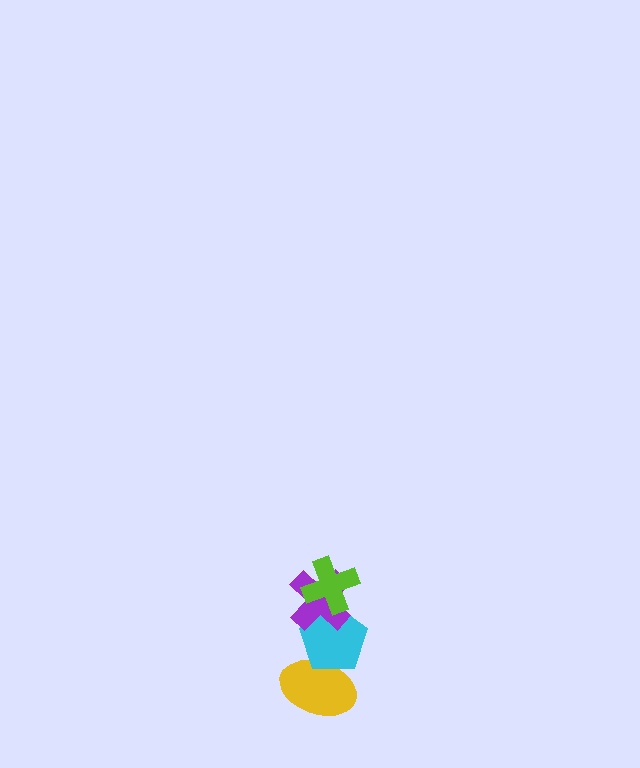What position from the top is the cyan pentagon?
The cyan pentagon is 3rd from the top.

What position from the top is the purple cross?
The purple cross is 2nd from the top.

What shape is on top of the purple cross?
The lime cross is on top of the purple cross.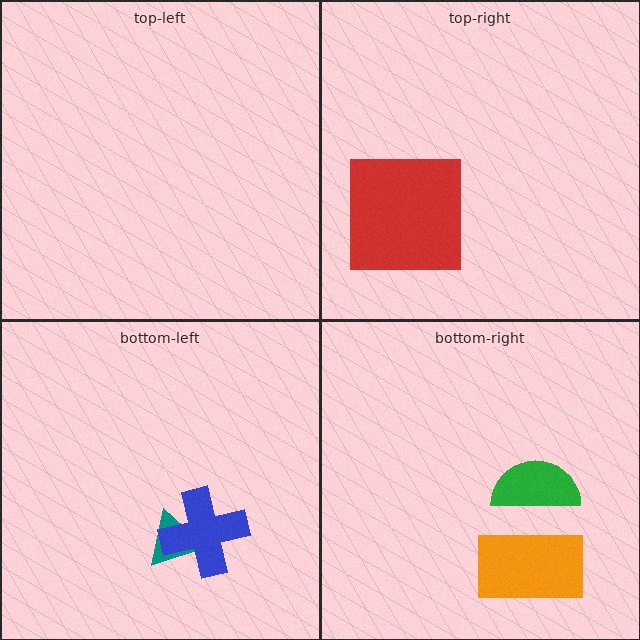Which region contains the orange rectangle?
The bottom-right region.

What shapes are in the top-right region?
The red square.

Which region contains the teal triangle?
The bottom-left region.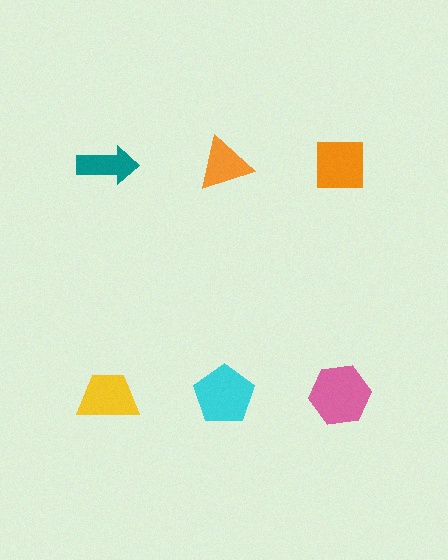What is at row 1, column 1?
A teal arrow.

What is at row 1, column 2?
An orange triangle.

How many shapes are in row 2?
3 shapes.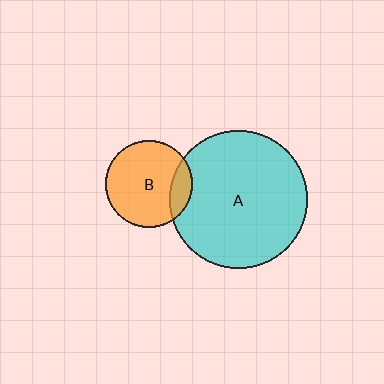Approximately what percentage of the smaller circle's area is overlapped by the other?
Approximately 15%.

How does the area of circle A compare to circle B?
Approximately 2.5 times.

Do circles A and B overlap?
Yes.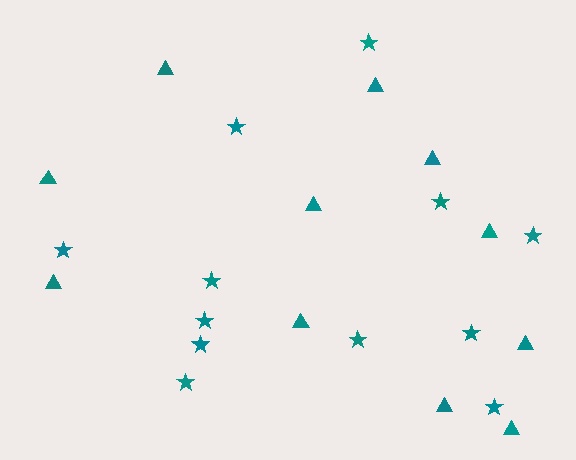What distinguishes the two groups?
There are 2 groups: one group of stars (12) and one group of triangles (11).